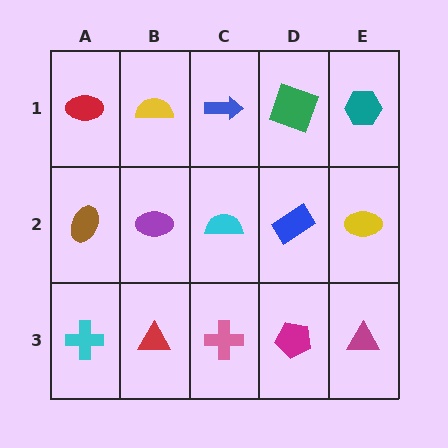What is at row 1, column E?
A teal hexagon.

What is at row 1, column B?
A yellow semicircle.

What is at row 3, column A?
A cyan cross.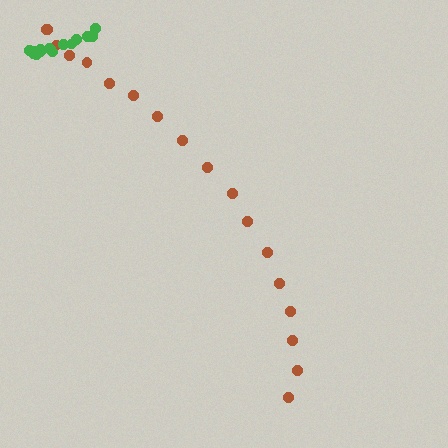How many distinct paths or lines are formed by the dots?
There are 2 distinct paths.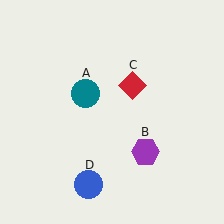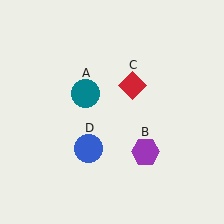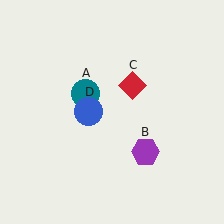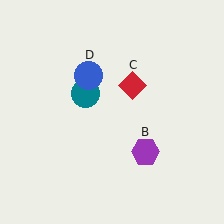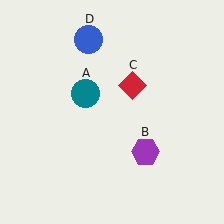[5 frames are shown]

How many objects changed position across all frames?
1 object changed position: blue circle (object D).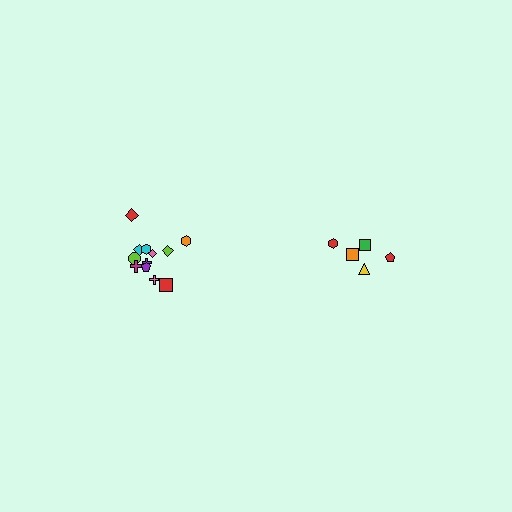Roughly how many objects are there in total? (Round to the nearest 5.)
Roughly 15 objects in total.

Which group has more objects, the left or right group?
The left group.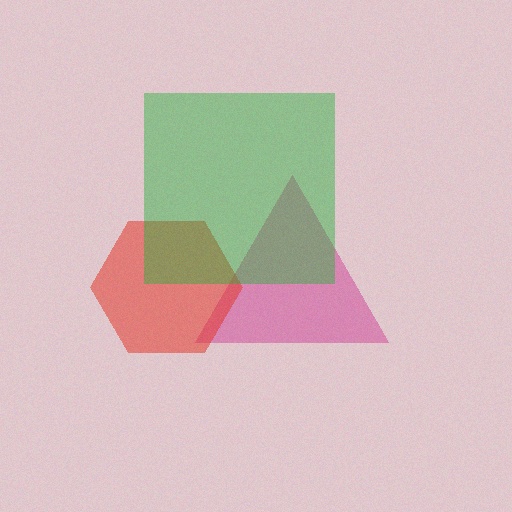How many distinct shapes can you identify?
There are 3 distinct shapes: a magenta triangle, a red hexagon, a green square.